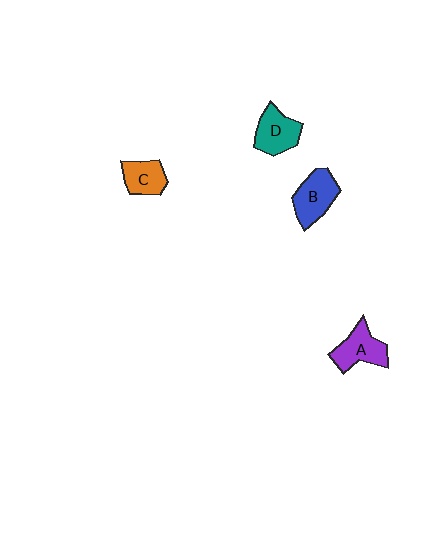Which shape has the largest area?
Shape B (blue).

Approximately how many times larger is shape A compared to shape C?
Approximately 1.3 times.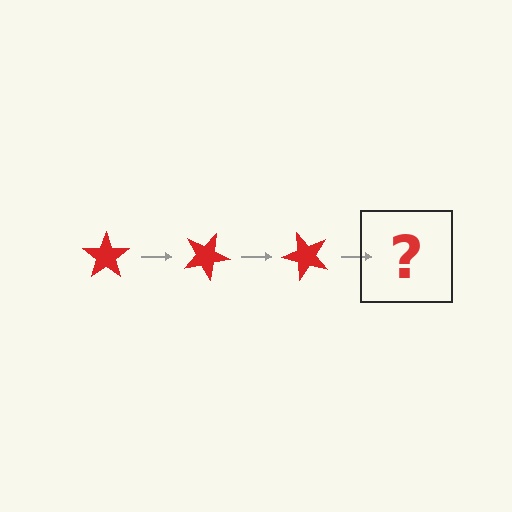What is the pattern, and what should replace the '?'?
The pattern is that the star rotates 25 degrees each step. The '?' should be a red star rotated 75 degrees.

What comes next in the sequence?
The next element should be a red star rotated 75 degrees.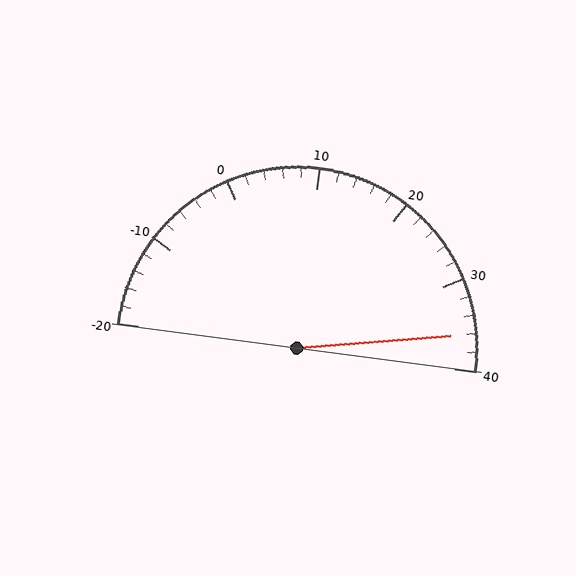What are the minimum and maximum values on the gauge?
The gauge ranges from -20 to 40.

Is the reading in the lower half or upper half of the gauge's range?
The reading is in the upper half of the range (-20 to 40).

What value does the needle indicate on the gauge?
The needle indicates approximately 36.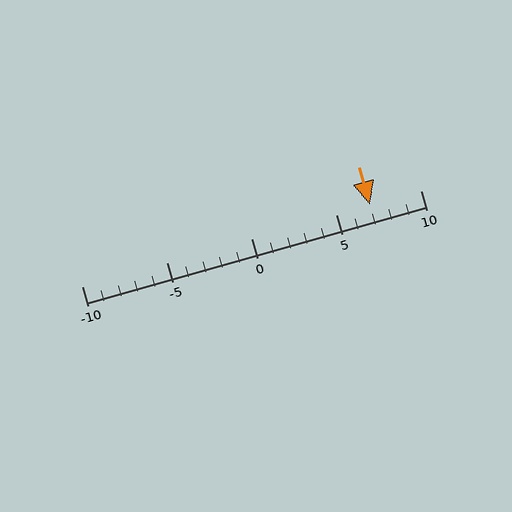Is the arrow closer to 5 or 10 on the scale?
The arrow is closer to 5.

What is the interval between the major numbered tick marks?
The major tick marks are spaced 5 units apart.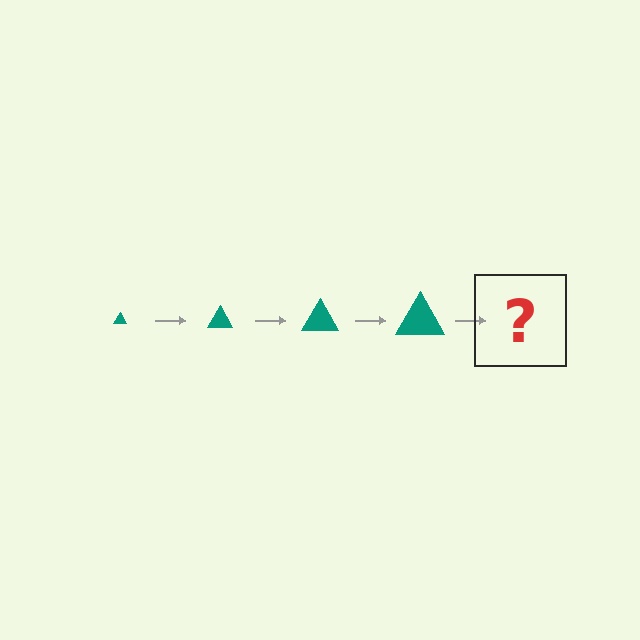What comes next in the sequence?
The next element should be a teal triangle, larger than the previous one.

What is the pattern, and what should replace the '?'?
The pattern is that the triangle gets progressively larger each step. The '?' should be a teal triangle, larger than the previous one.